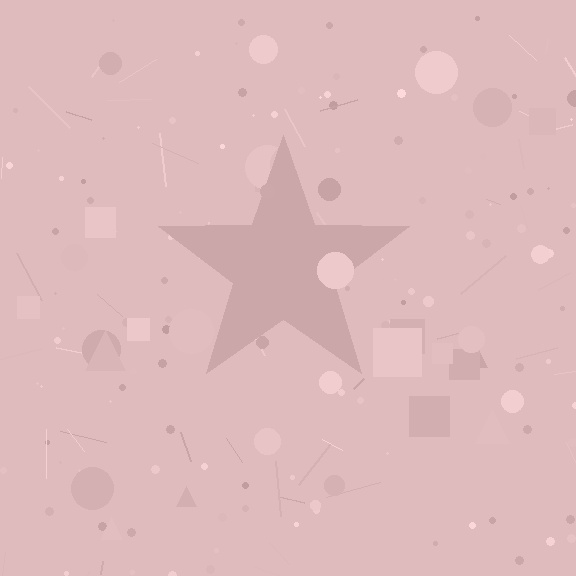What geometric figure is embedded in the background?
A star is embedded in the background.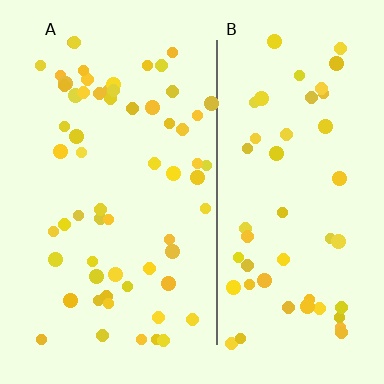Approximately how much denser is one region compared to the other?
Approximately 1.2× — region A over region B.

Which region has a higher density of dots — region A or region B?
A (the left).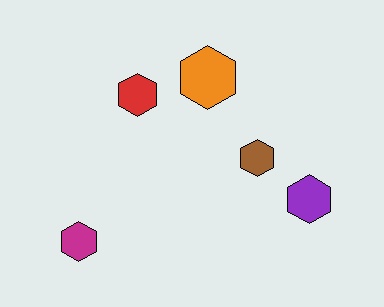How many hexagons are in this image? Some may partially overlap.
There are 5 hexagons.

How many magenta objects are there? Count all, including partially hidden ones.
There is 1 magenta object.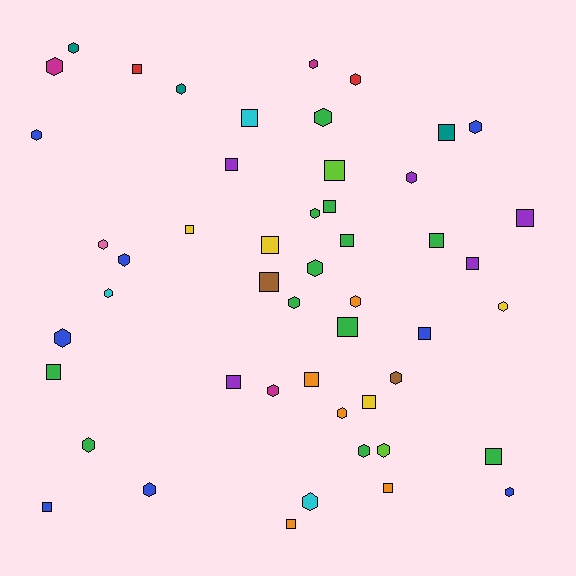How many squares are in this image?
There are 23 squares.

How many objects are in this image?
There are 50 objects.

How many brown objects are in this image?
There are 2 brown objects.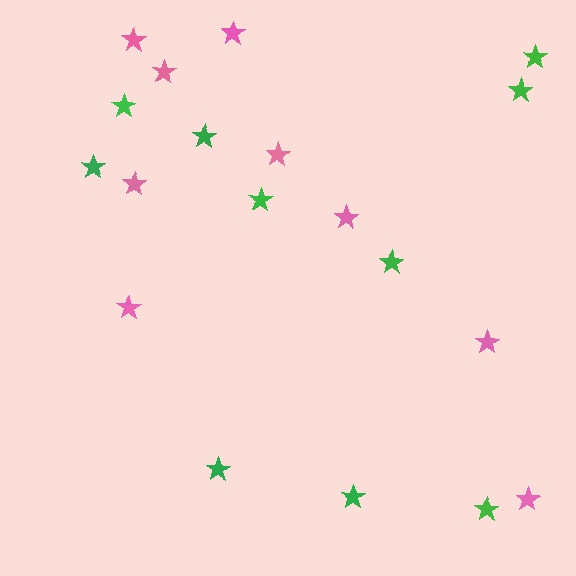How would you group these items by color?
There are 2 groups: one group of pink stars (9) and one group of green stars (10).